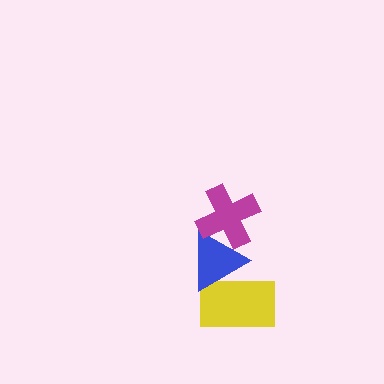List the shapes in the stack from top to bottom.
From top to bottom: the magenta cross, the blue triangle, the yellow rectangle.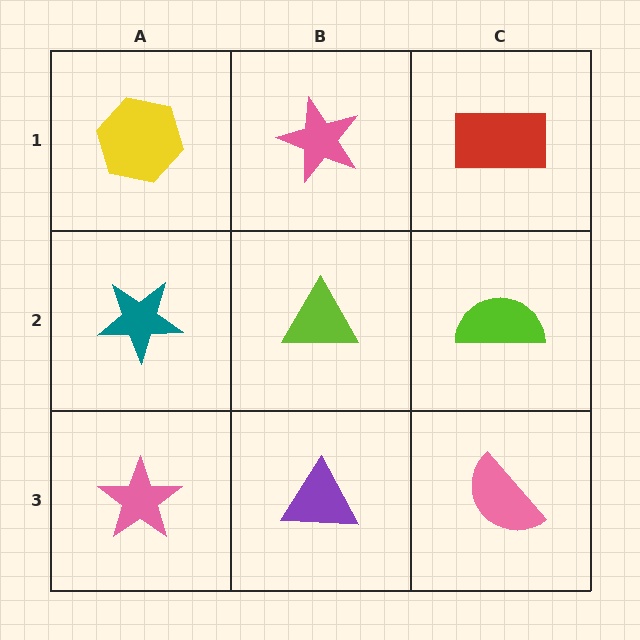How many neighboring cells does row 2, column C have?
3.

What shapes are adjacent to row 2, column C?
A red rectangle (row 1, column C), a pink semicircle (row 3, column C), a lime triangle (row 2, column B).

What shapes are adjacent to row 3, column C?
A lime semicircle (row 2, column C), a purple triangle (row 3, column B).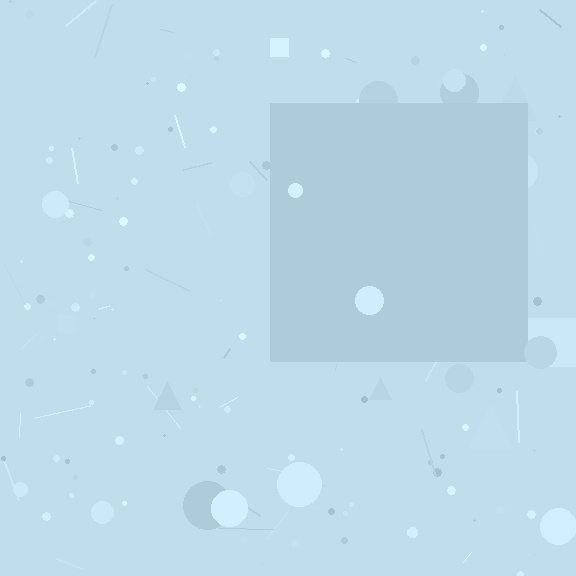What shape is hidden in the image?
A square is hidden in the image.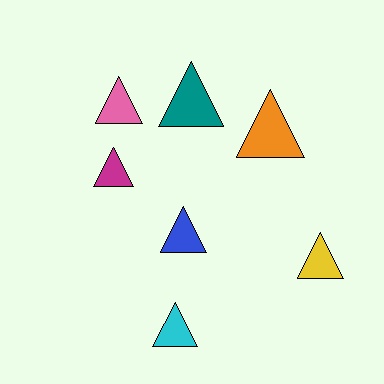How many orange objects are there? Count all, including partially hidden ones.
There is 1 orange object.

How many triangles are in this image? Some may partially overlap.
There are 7 triangles.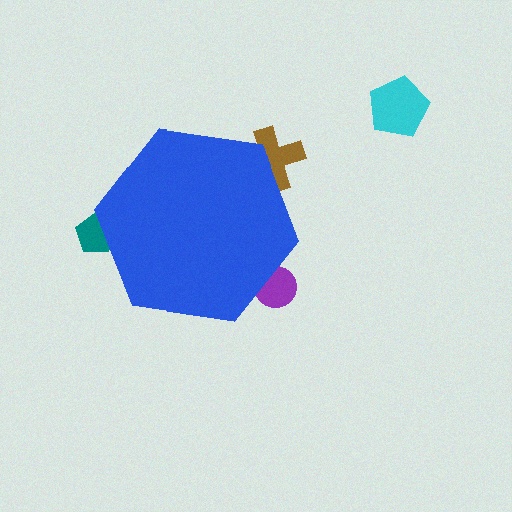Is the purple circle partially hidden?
Yes, the purple circle is partially hidden behind the blue hexagon.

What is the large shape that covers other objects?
A blue hexagon.